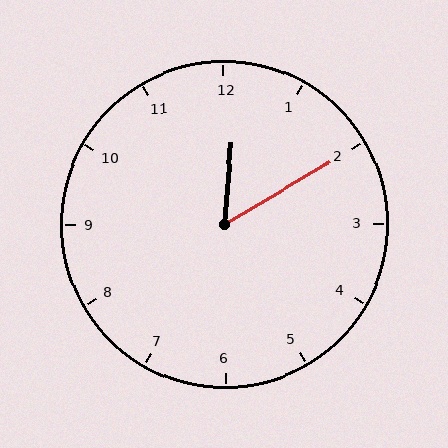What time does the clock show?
12:10.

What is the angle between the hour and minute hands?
Approximately 55 degrees.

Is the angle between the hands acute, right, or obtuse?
It is acute.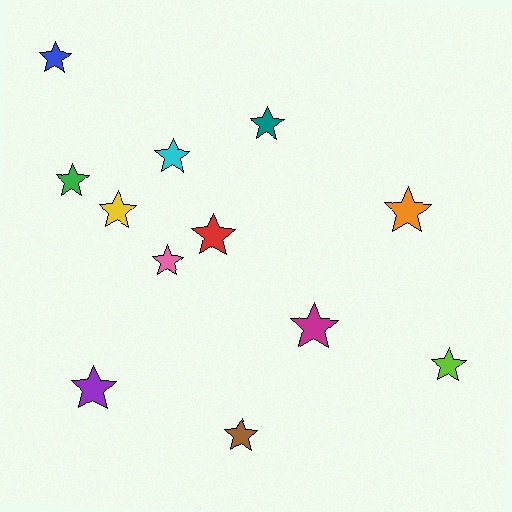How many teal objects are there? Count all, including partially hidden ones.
There is 1 teal object.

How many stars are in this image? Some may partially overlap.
There are 12 stars.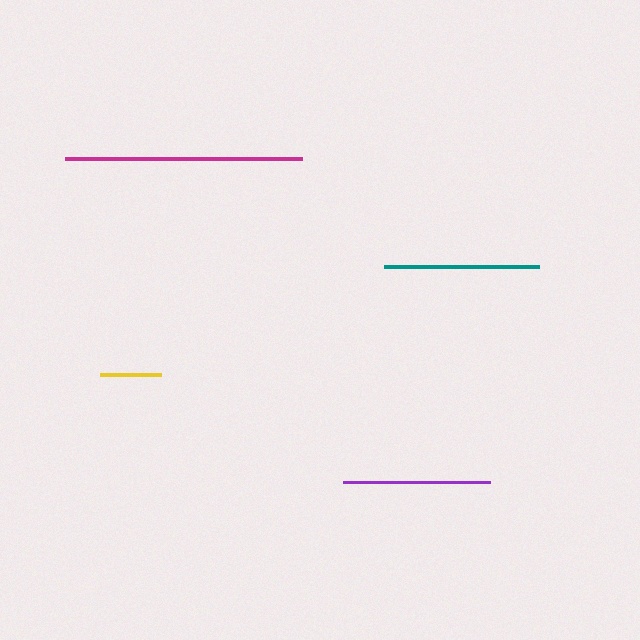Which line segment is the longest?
The magenta line is the longest at approximately 236 pixels.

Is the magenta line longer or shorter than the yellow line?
The magenta line is longer than the yellow line.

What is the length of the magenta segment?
The magenta segment is approximately 236 pixels long.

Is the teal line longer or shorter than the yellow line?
The teal line is longer than the yellow line.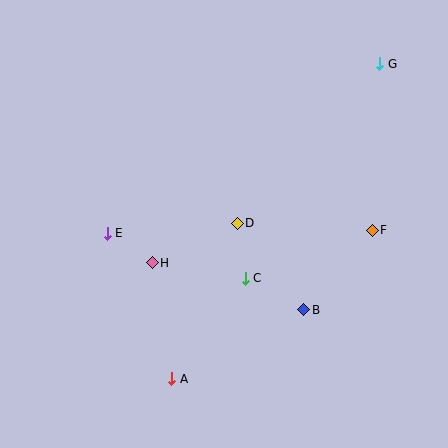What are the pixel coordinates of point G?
Point G is at (380, 64).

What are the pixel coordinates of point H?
Point H is at (152, 263).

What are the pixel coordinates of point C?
Point C is at (245, 278).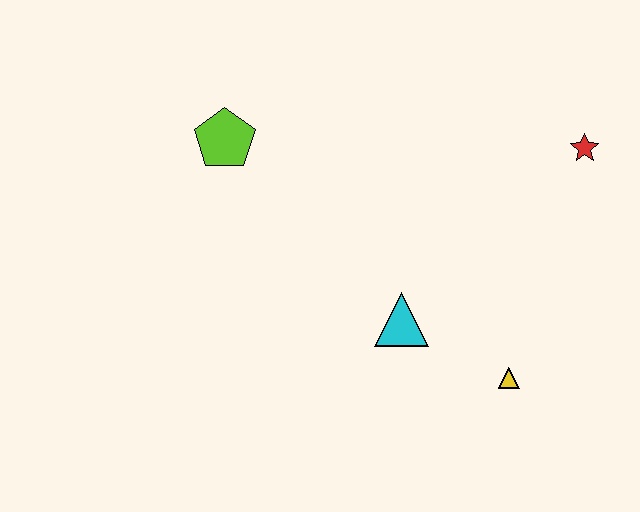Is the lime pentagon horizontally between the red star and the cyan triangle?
No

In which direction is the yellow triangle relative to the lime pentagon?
The yellow triangle is to the right of the lime pentagon.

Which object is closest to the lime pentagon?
The cyan triangle is closest to the lime pentagon.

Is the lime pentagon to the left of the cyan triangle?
Yes